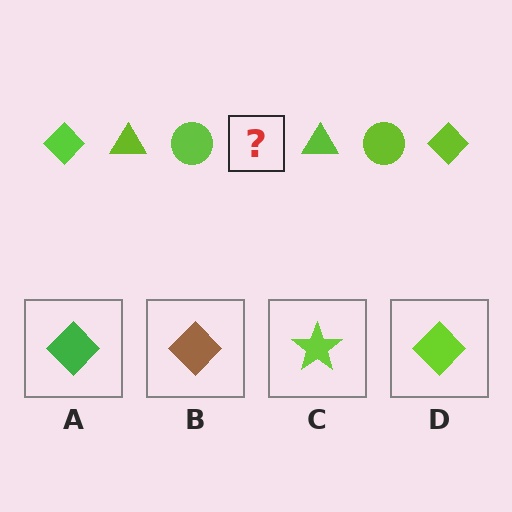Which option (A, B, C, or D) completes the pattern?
D.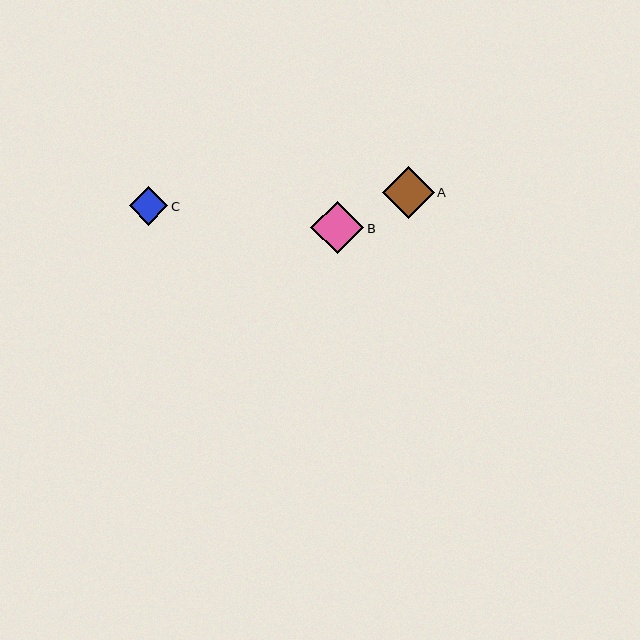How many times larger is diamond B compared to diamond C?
Diamond B is approximately 1.4 times the size of diamond C.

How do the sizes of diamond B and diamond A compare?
Diamond B and diamond A are approximately the same size.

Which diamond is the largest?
Diamond B is the largest with a size of approximately 53 pixels.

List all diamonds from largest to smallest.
From largest to smallest: B, A, C.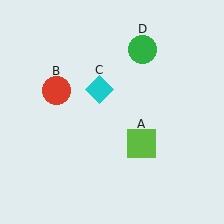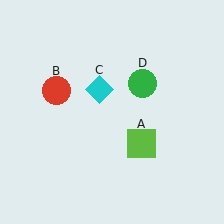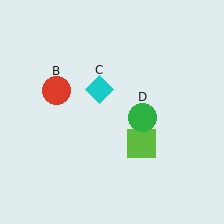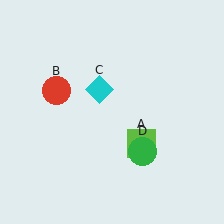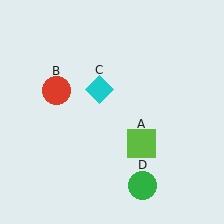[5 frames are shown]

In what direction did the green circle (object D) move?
The green circle (object D) moved down.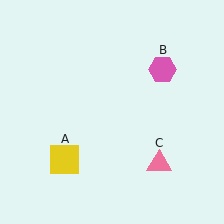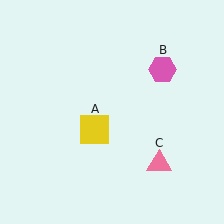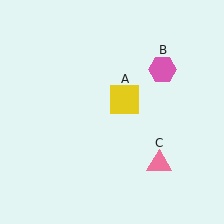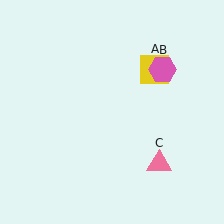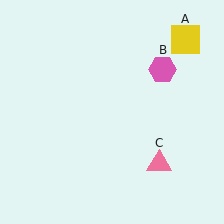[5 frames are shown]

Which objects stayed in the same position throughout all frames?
Pink hexagon (object B) and pink triangle (object C) remained stationary.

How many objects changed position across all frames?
1 object changed position: yellow square (object A).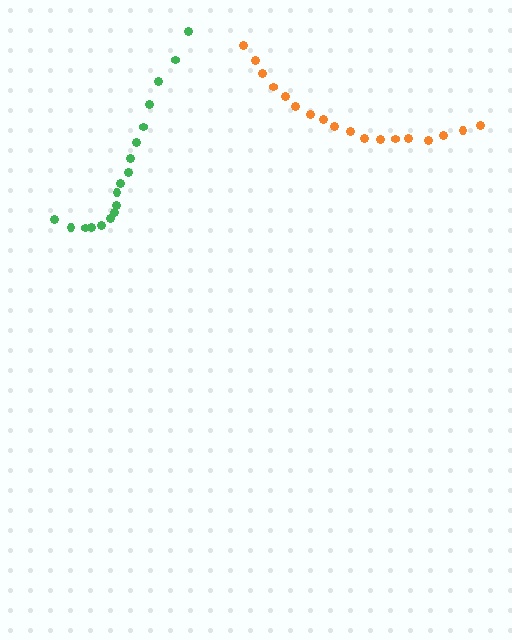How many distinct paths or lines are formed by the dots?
There are 2 distinct paths.